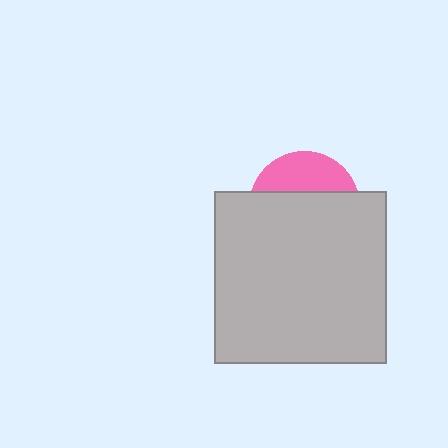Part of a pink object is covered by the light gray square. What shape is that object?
It is a circle.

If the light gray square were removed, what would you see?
You would see the complete pink circle.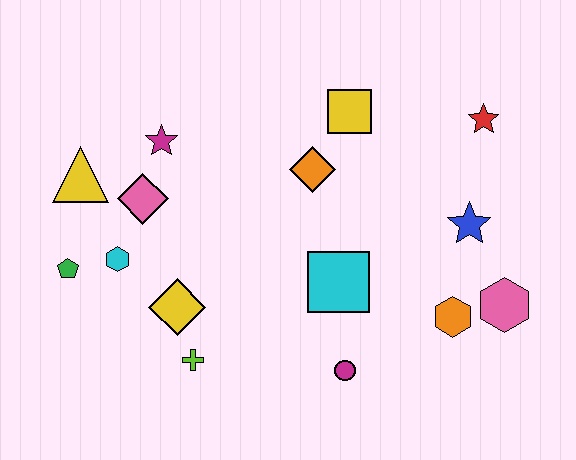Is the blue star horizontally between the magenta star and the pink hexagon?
Yes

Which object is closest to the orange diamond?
The yellow square is closest to the orange diamond.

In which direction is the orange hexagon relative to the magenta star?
The orange hexagon is to the right of the magenta star.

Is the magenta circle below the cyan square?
Yes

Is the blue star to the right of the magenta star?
Yes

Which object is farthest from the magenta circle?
The yellow triangle is farthest from the magenta circle.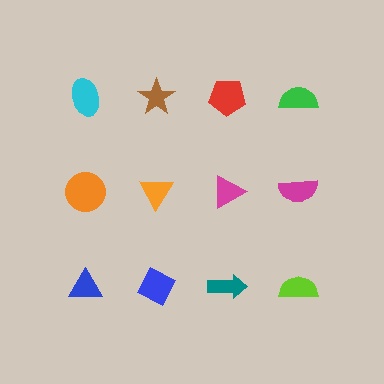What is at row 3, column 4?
A lime semicircle.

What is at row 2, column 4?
A magenta semicircle.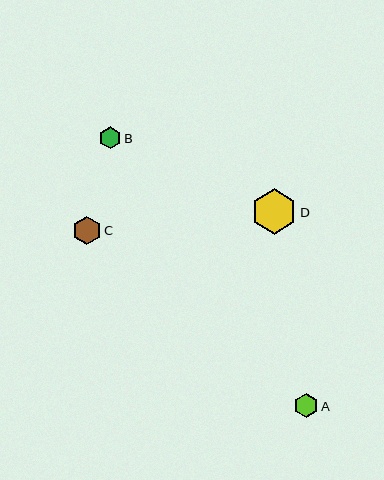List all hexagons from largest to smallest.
From largest to smallest: D, C, A, B.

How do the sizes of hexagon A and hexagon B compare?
Hexagon A and hexagon B are approximately the same size.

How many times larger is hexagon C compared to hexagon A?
Hexagon C is approximately 1.2 times the size of hexagon A.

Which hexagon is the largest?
Hexagon D is the largest with a size of approximately 46 pixels.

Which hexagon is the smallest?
Hexagon B is the smallest with a size of approximately 22 pixels.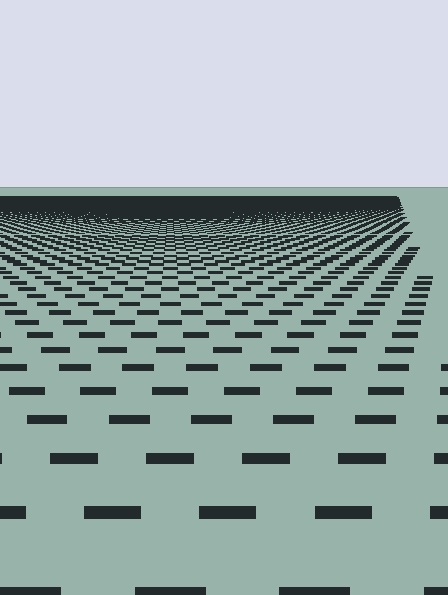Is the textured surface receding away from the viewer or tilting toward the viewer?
The surface is receding away from the viewer. Texture elements get smaller and denser toward the top.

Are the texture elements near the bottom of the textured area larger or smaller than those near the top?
Larger. Near the bottom, elements are closer to the viewer and appear at a bigger on-screen size.